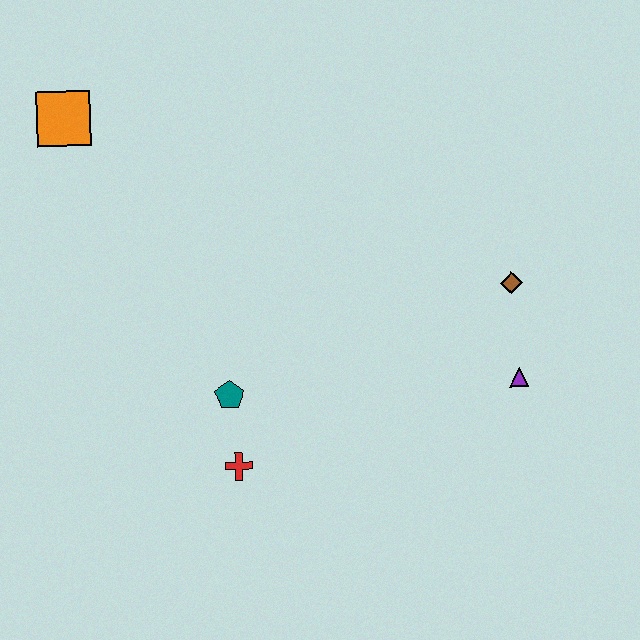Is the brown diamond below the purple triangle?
No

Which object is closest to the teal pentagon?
The red cross is closest to the teal pentagon.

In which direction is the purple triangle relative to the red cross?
The purple triangle is to the right of the red cross.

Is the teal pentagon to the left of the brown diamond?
Yes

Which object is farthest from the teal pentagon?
The orange square is farthest from the teal pentagon.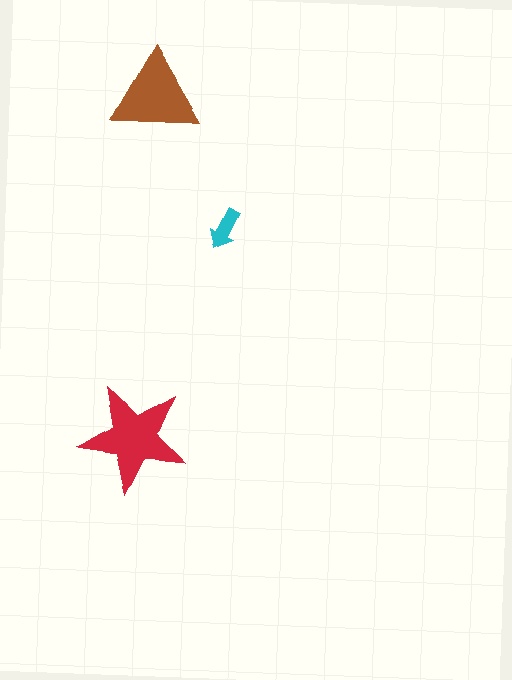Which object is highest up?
The brown triangle is topmost.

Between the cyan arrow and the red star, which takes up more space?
The red star.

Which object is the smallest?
The cyan arrow.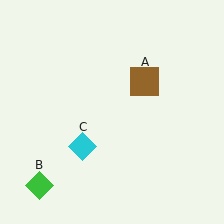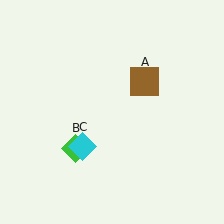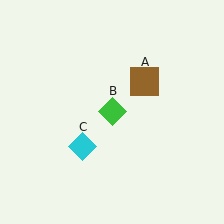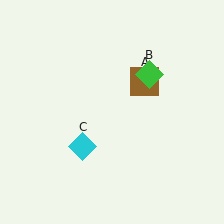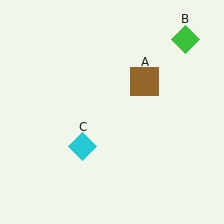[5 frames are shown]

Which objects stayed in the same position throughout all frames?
Brown square (object A) and cyan diamond (object C) remained stationary.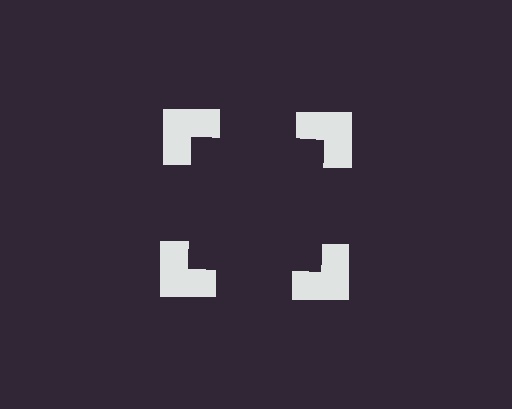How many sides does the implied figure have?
4 sides.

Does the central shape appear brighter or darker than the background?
It typically appears slightly darker than the background, even though no actual brightness change is drawn.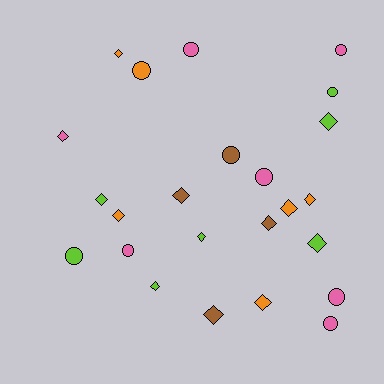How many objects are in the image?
There are 24 objects.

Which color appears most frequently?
Lime, with 7 objects.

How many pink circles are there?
There are 6 pink circles.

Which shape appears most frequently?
Diamond, with 14 objects.